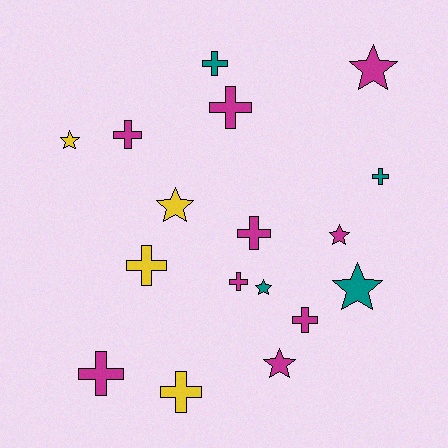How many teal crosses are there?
There are 2 teal crosses.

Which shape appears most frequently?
Cross, with 10 objects.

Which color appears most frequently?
Magenta, with 9 objects.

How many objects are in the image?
There are 17 objects.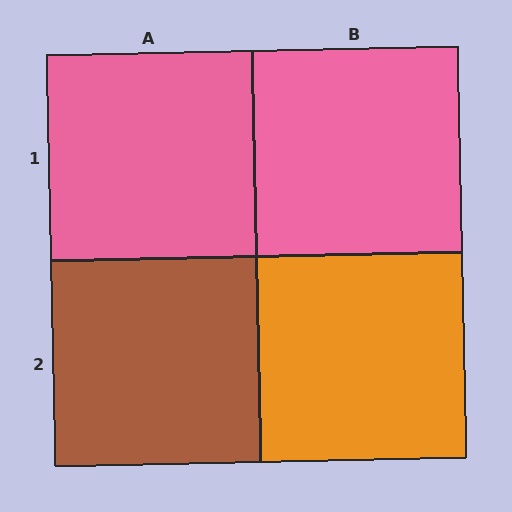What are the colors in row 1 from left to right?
Pink, pink.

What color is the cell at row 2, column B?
Orange.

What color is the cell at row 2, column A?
Brown.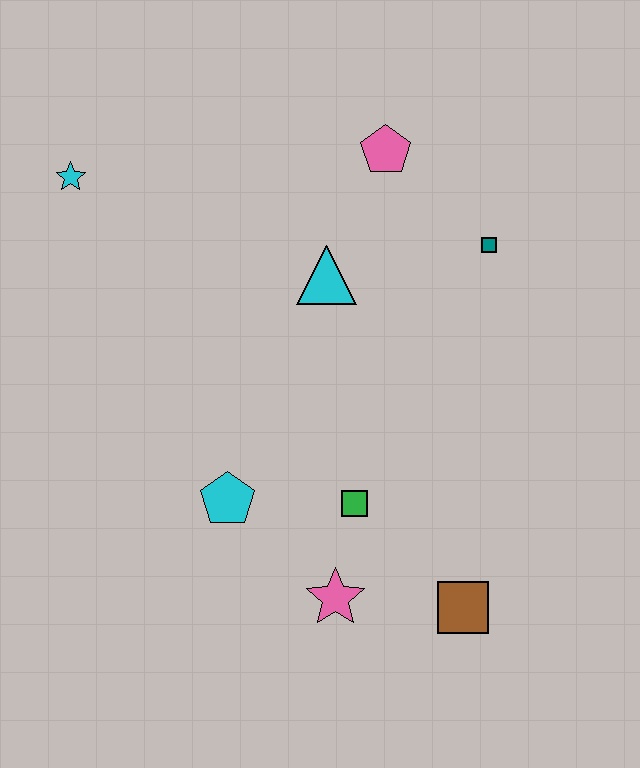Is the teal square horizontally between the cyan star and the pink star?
No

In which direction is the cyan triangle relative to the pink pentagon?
The cyan triangle is below the pink pentagon.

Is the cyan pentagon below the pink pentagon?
Yes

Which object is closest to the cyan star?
The cyan triangle is closest to the cyan star.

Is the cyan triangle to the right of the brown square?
No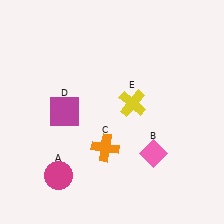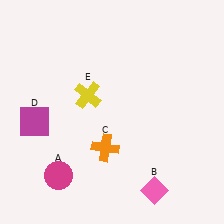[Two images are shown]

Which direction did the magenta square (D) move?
The magenta square (D) moved left.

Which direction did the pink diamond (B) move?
The pink diamond (B) moved down.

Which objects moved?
The objects that moved are: the pink diamond (B), the magenta square (D), the yellow cross (E).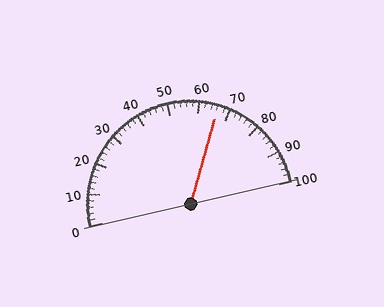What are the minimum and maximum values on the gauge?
The gauge ranges from 0 to 100.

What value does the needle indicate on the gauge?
The needle indicates approximately 66.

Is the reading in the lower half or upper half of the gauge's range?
The reading is in the upper half of the range (0 to 100).